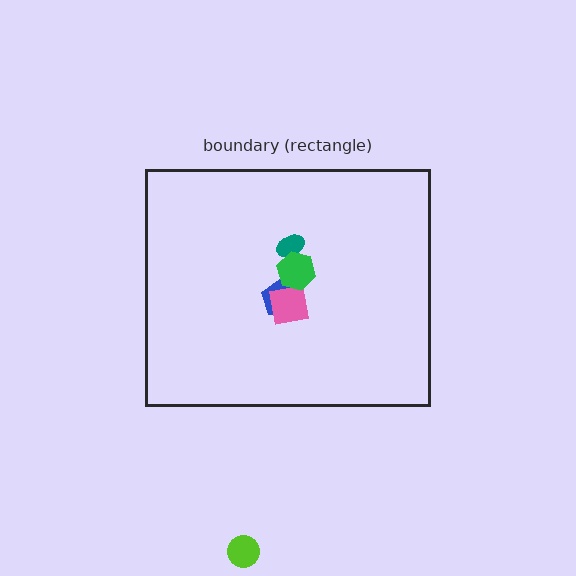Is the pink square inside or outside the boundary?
Inside.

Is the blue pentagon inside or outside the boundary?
Inside.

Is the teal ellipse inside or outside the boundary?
Inside.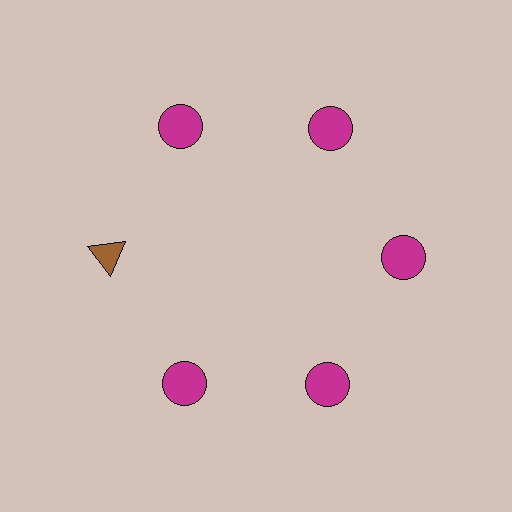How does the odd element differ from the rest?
It differs in both color (brown instead of magenta) and shape (triangle instead of circle).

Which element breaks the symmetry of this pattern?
The brown triangle at roughly the 9 o'clock position breaks the symmetry. All other shapes are magenta circles.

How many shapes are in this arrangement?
There are 6 shapes arranged in a ring pattern.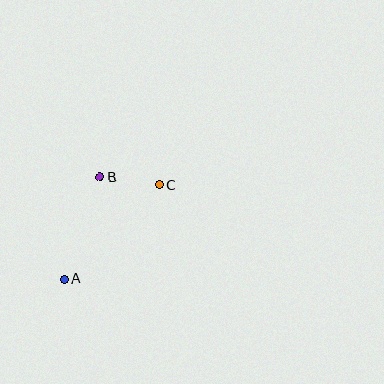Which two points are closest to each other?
Points B and C are closest to each other.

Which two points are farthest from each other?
Points A and C are farthest from each other.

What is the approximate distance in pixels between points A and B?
The distance between A and B is approximately 108 pixels.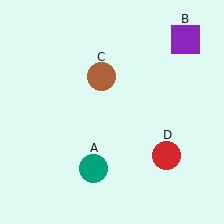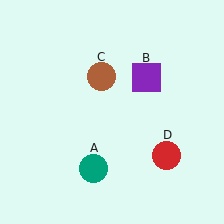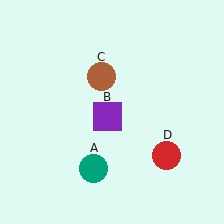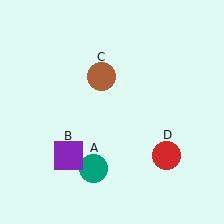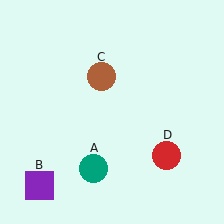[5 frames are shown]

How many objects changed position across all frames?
1 object changed position: purple square (object B).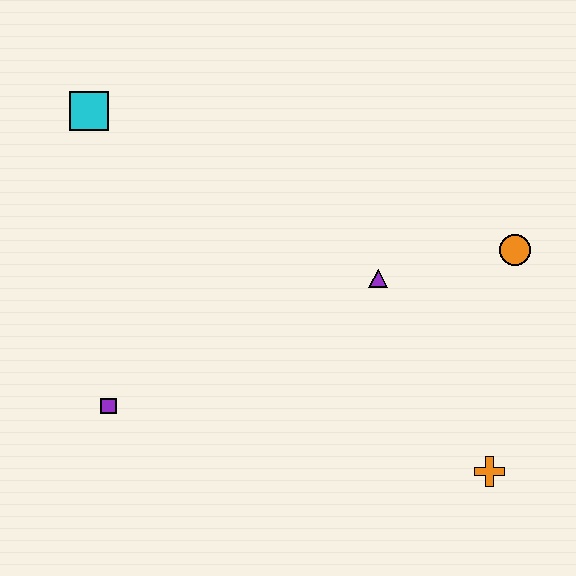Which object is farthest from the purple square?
The orange circle is farthest from the purple square.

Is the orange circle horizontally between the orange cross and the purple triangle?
No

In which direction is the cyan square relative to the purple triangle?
The cyan square is to the left of the purple triangle.